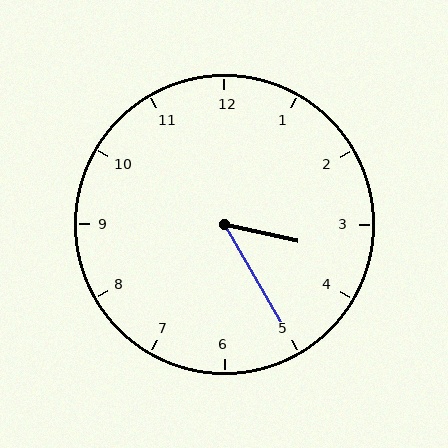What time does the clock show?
3:25.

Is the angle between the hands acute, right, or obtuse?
It is acute.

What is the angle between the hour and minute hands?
Approximately 48 degrees.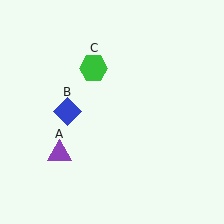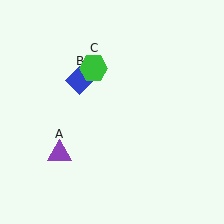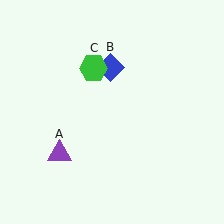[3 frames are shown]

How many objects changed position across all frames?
1 object changed position: blue diamond (object B).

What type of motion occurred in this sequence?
The blue diamond (object B) rotated clockwise around the center of the scene.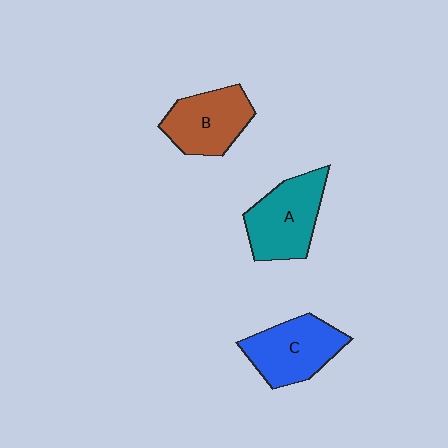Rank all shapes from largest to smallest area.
From largest to smallest: A (teal), C (blue), B (brown).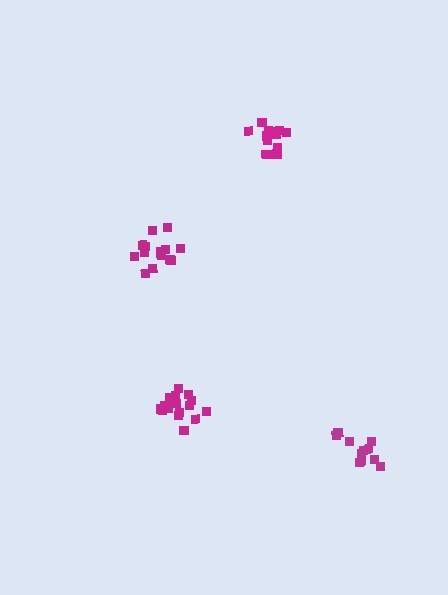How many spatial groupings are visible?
There are 4 spatial groupings.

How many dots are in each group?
Group 1: 15 dots, Group 2: 14 dots, Group 3: 18 dots, Group 4: 12 dots (59 total).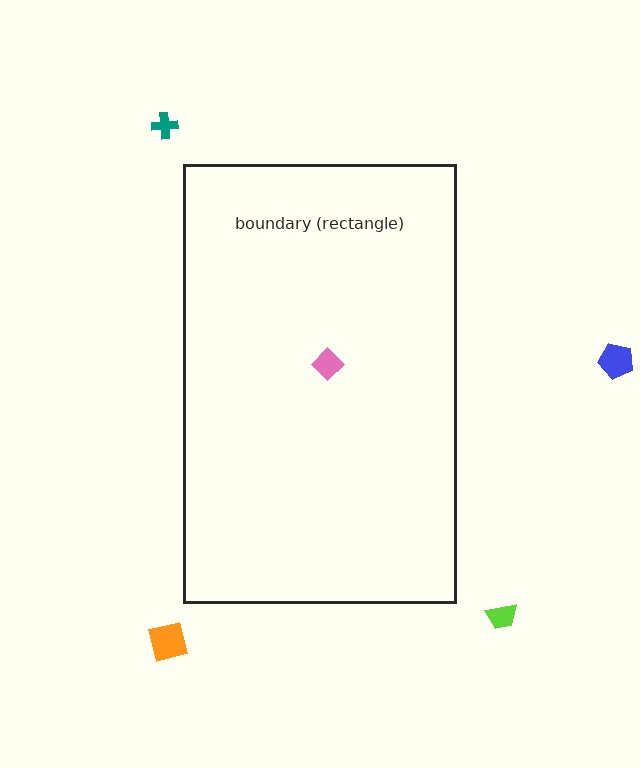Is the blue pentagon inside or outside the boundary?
Outside.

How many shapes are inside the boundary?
1 inside, 4 outside.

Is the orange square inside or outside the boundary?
Outside.